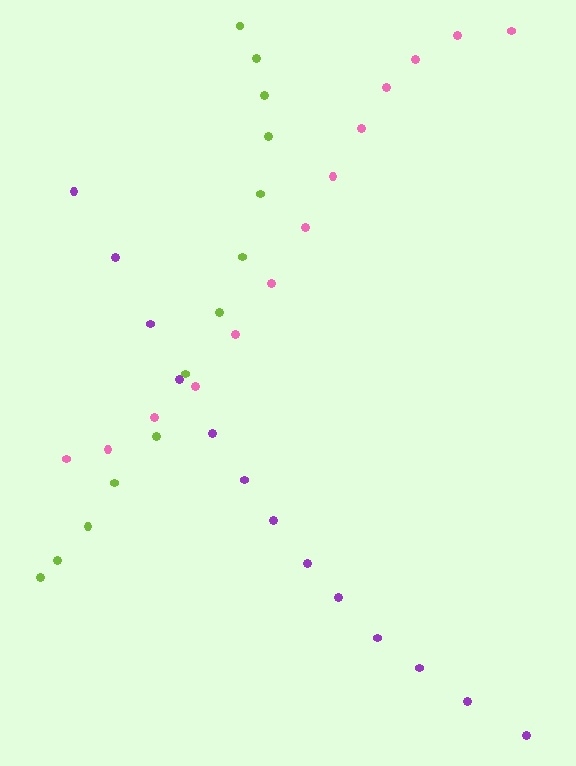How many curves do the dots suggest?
There are 3 distinct paths.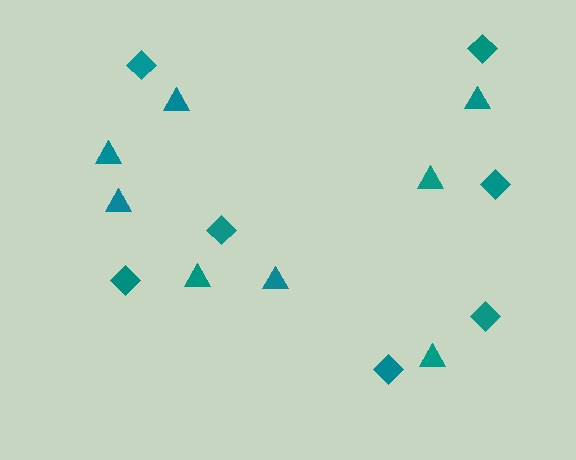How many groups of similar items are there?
There are 2 groups: one group of diamonds (7) and one group of triangles (8).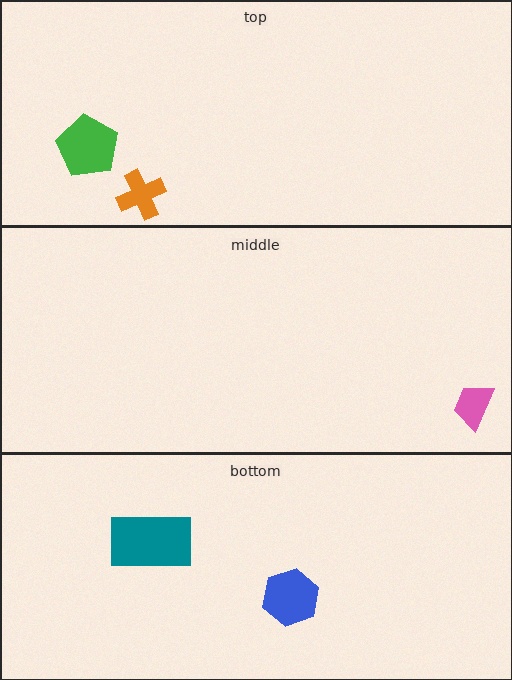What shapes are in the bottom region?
The teal rectangle, the blue hexagon.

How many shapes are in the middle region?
1.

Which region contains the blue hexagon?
The bottom region.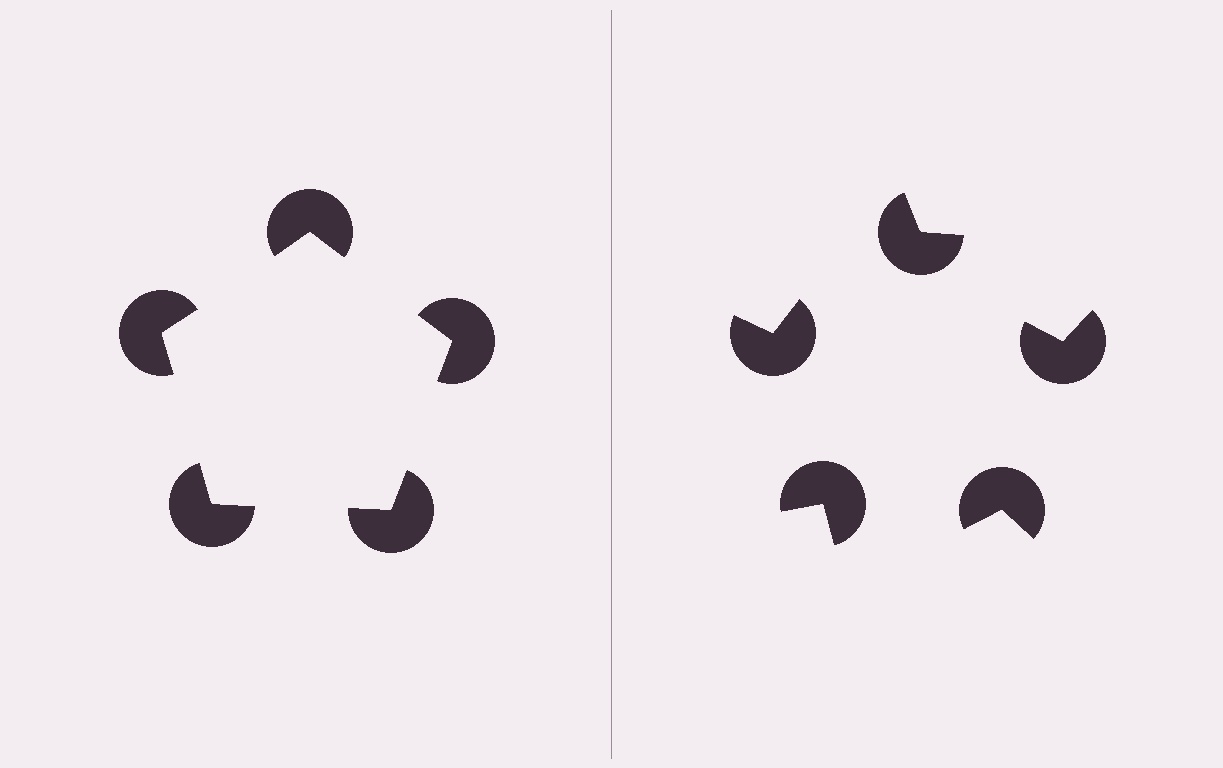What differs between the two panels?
The pac-man discs are positioned identically on both sides; only the wedge orientations differ. On the left they align to a pentagon; on the right they are misaligned.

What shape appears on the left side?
An illusory pentagon.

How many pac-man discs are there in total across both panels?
10 — 5 on each side.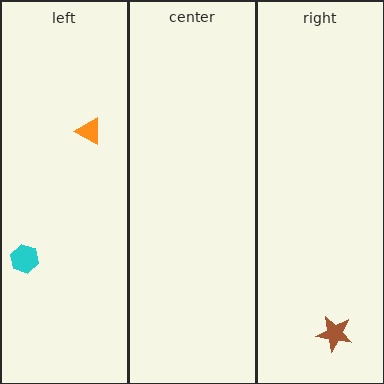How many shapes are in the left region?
2.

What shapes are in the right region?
The brown star.